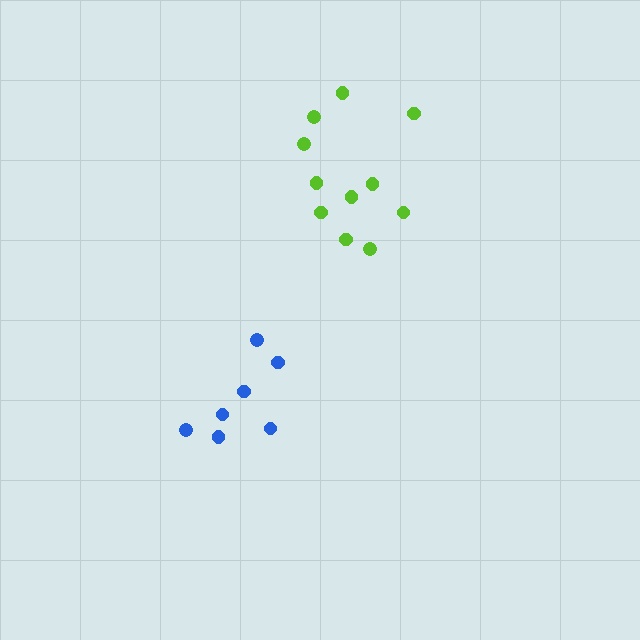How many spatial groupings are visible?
There are 2 spatial groupings.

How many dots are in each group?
Group 1: 11 dots, Group 2: 7 dots (18 total).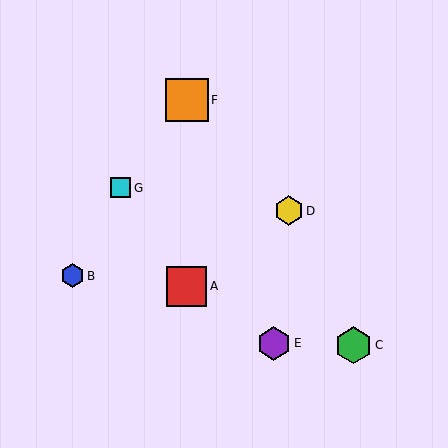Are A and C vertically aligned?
No, A is at x≈187 and C is at x≈353.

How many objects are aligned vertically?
2 objects (A, F) are aligned vertically.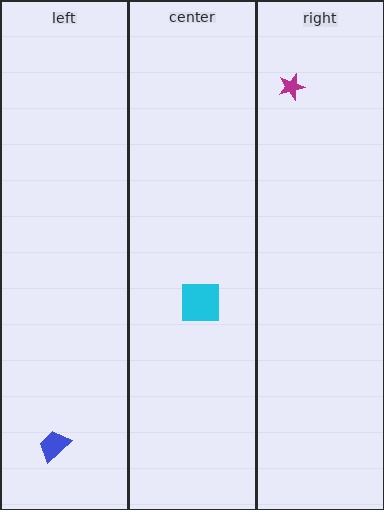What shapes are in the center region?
The cyan square.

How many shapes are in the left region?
1.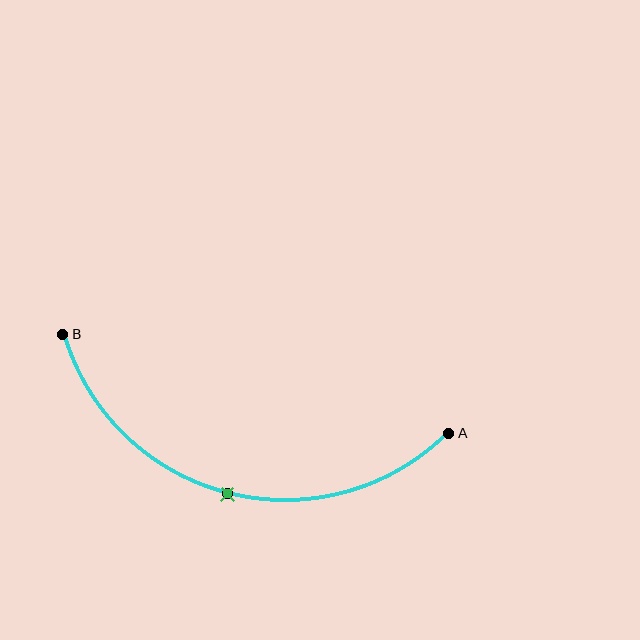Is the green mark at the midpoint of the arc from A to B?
Yes. The green mark lies on the arc at equal arc-length from both A and B — it is the arc midpoint.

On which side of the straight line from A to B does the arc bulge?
The arc bulges below the straight line connecting A and B.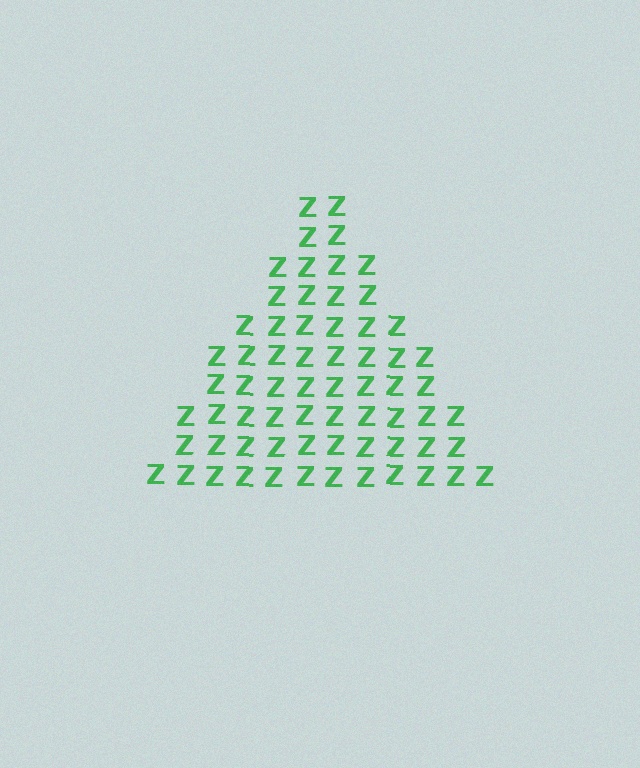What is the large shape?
The large shape is a triangle.